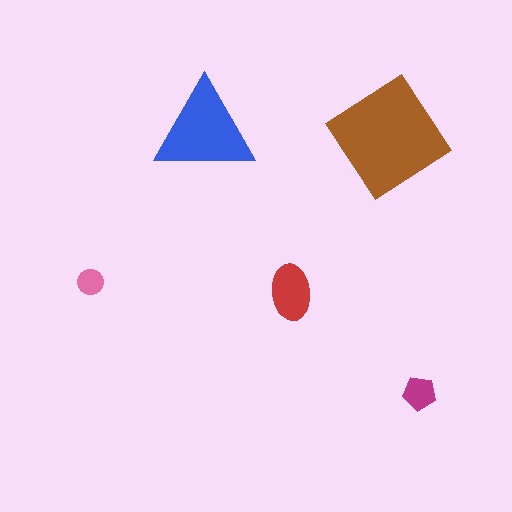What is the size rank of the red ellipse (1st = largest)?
3rd.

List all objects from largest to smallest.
The brown diamond, the blue triangle, the red ellipse, the magenta pentagon, the pink circle.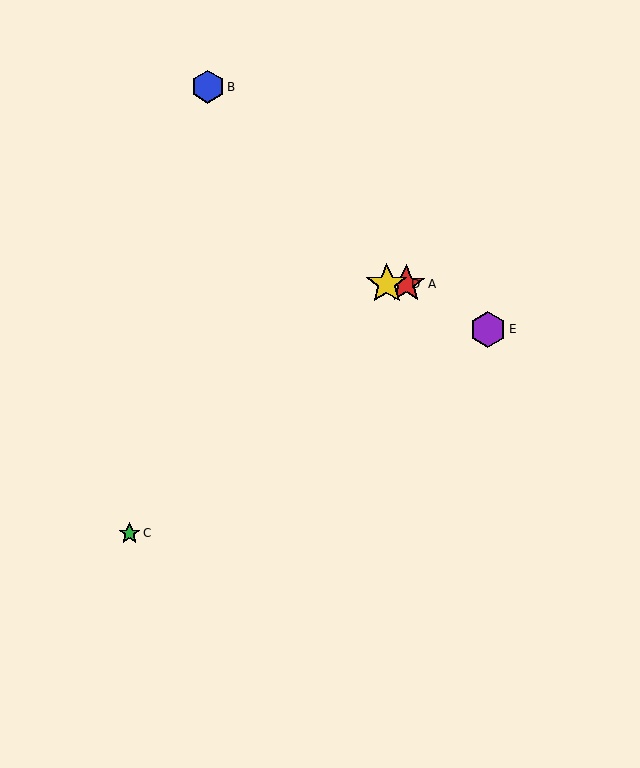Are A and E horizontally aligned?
No, A is at y≈284 and E is at y≈329.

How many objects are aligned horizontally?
2 objects (A, D) are aligned horizontally.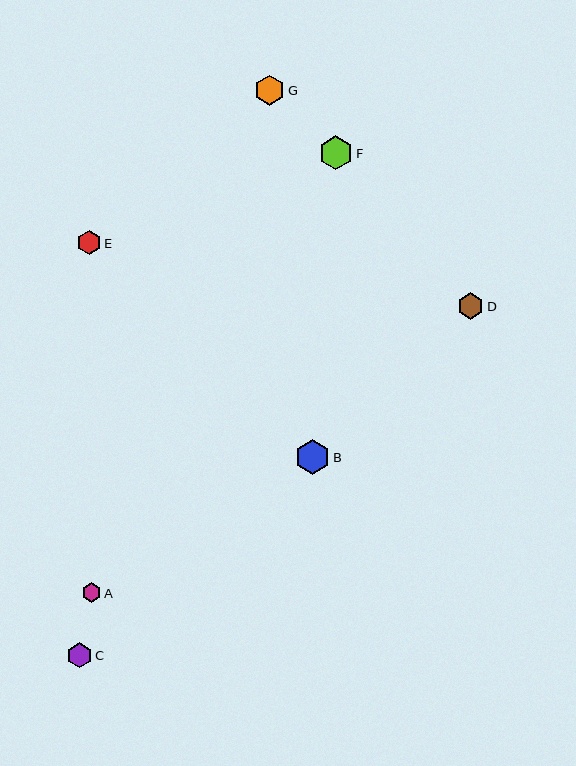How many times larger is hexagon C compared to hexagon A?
Hexagon C is approximately 1.3 times the size of hexagon A.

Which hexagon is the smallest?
Hexagon A is the smallest with a size of approximately 19 pixels.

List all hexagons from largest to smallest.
From largest to smallest: B, F, G, D, C, E, A.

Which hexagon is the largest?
Hexagon B is the largest with a size of approximately 35 pixels.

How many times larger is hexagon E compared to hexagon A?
Hexagon E is approximately 1.3 times the size of hexagon A.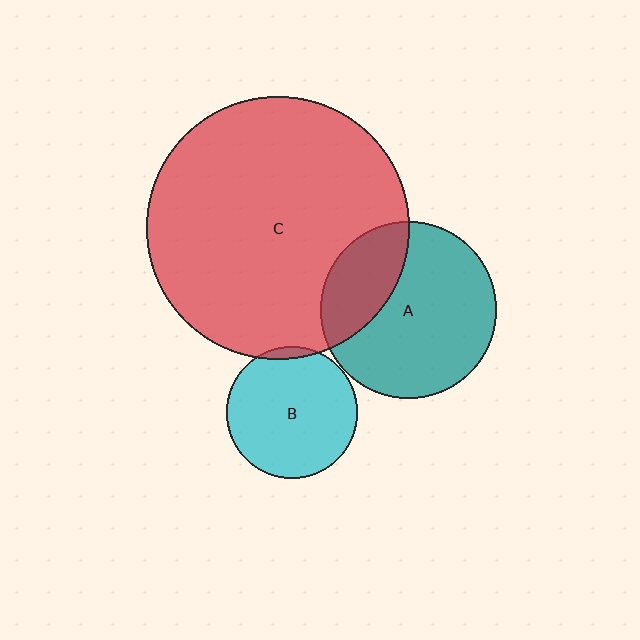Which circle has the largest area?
Circle C (red).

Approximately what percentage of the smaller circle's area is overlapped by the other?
Approximately 5%.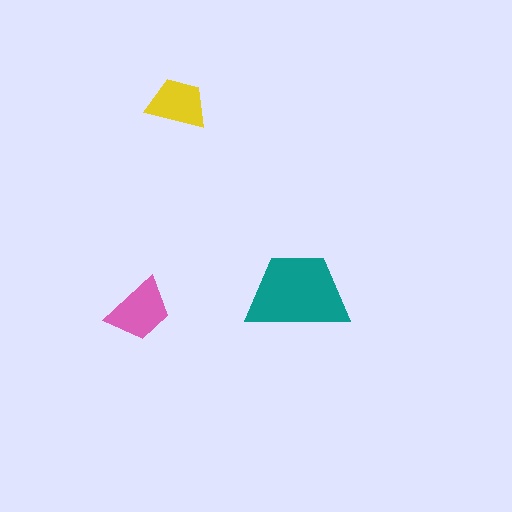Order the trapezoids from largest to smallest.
the teal one, the pink one, the yellow one.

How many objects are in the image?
There are 3 objects in the image.